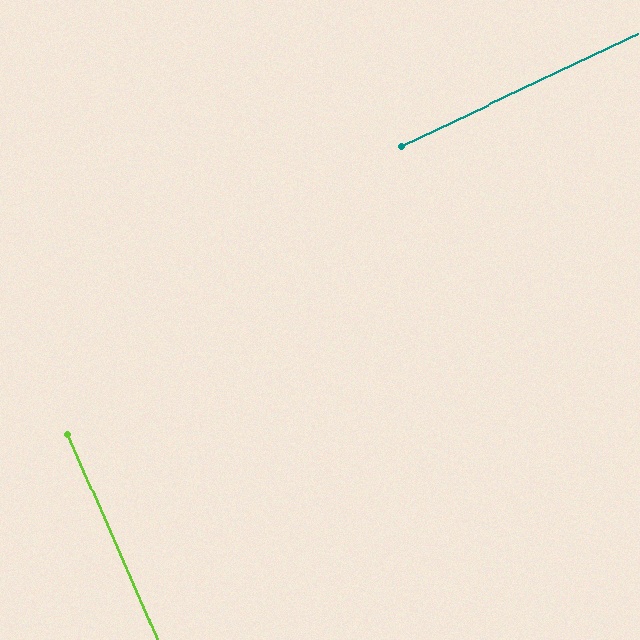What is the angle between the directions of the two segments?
Approximately 88 degrees.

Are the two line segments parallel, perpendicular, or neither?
Perpendicular — they meet at approximately 88°.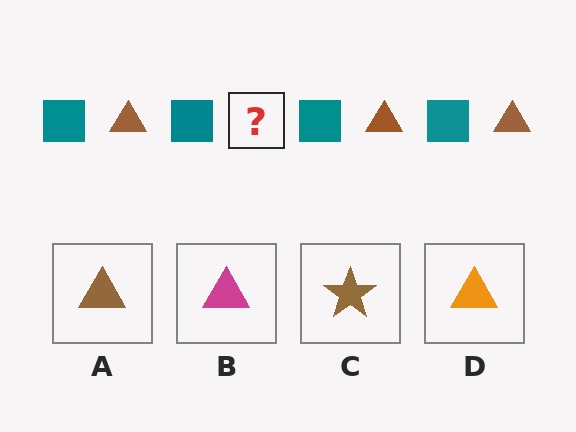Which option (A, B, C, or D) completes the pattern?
A.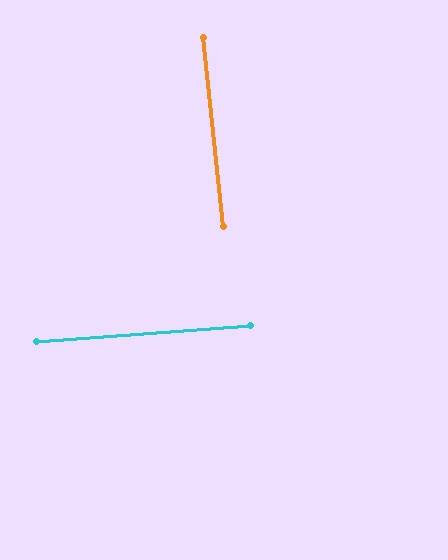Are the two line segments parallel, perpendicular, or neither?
Perpendicular — they meet at approximately 88°.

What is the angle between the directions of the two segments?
Approximately 88 degrees.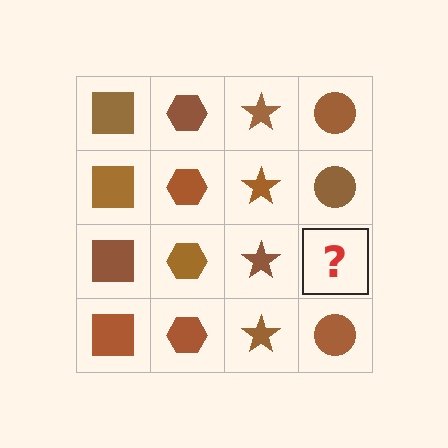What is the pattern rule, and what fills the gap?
The rule is that each column has a consistent shape. The gap should be filled with a brown circle.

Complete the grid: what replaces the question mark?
The question mark should be replaced with a brown circle.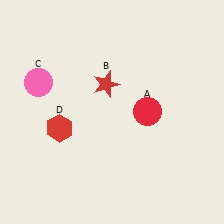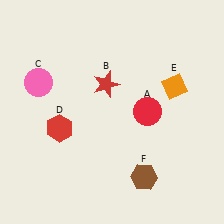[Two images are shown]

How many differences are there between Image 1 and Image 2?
There are 2 differences between the two images.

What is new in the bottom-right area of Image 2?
A brown hexagon (F) was added in the bottom-right area of Image 2.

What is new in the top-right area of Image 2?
An orange diamond (E) was added in the top-right area of Image 2.